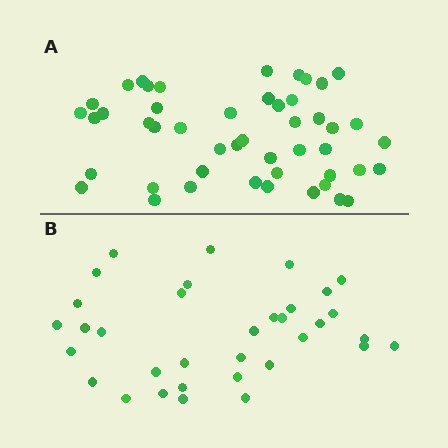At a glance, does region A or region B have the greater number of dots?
Region A (the top region) has more dots.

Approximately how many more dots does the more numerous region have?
Region A has approximately 15 more dots than region B.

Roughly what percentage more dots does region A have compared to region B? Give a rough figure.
About 40% more.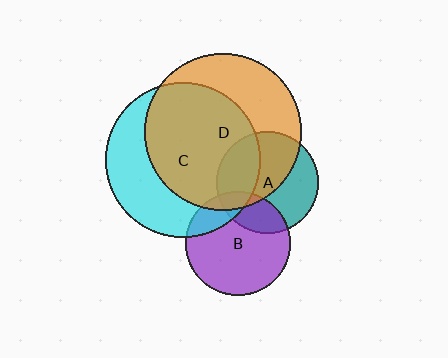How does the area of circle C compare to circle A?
Approximately 2.3 times.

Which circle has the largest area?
Circle D (orange).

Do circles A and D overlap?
Yes.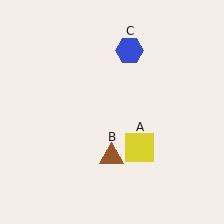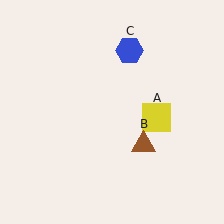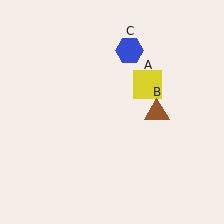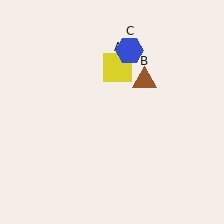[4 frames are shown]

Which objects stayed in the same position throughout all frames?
Blue hexagon (object C) remained stationary.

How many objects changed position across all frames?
2 objects changed position: yellow square (object A), brown triangle (object B).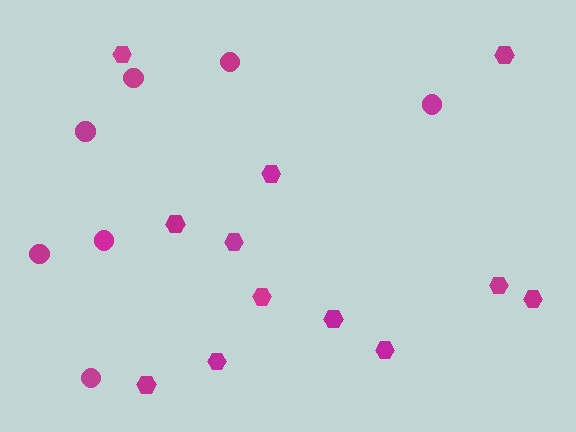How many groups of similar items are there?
There are 2 groups: one group of hexagons (12) and one group of circles (7).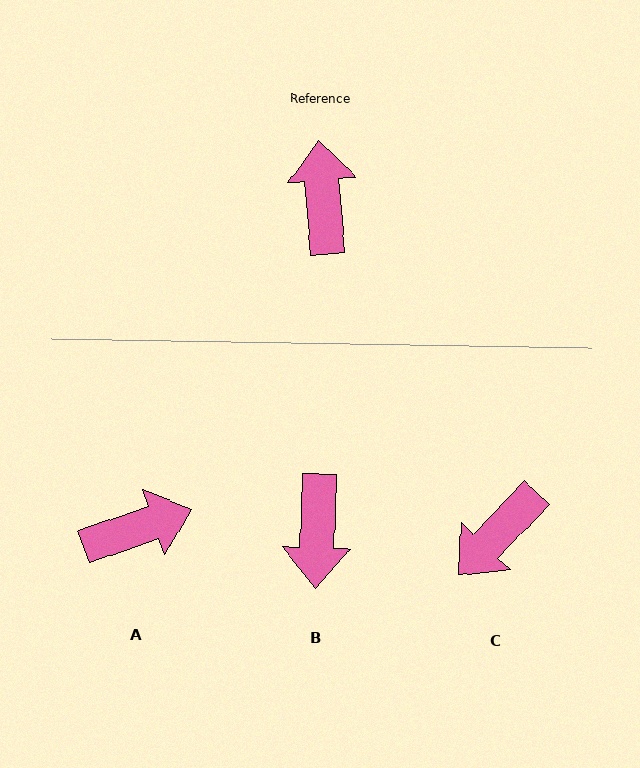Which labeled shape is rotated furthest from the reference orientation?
B, about 173 degrees away.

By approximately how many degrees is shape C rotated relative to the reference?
Approximately 131 degrees counter-clockwise.